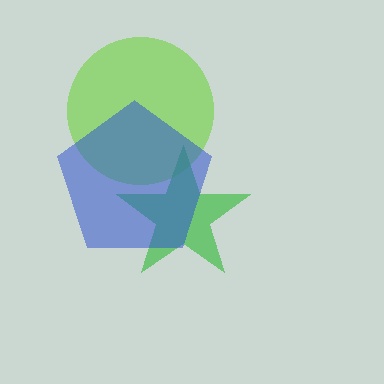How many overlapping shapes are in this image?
There are 3 overlapping shapes in the image.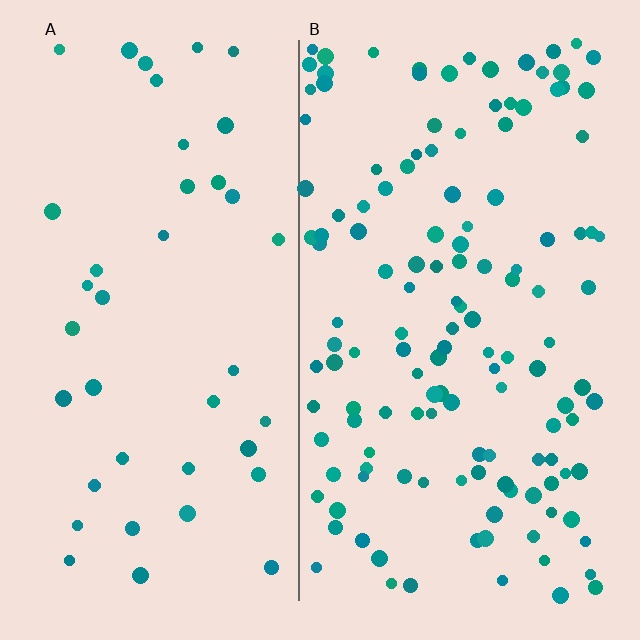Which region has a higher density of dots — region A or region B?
B (the right).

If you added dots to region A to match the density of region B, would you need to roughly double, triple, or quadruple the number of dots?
Approximately triple.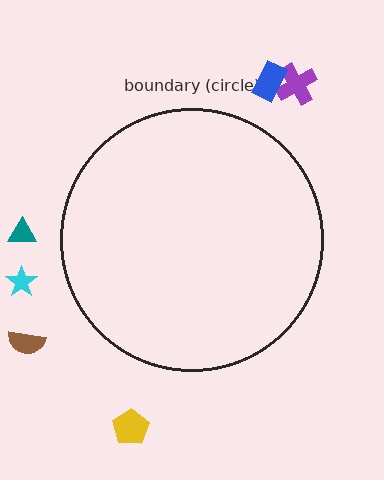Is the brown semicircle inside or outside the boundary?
Outside.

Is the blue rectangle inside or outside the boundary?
Outside.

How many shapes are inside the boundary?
0 inside, 6 outside.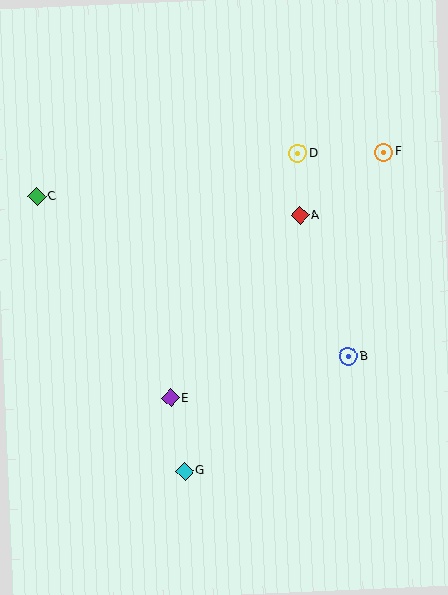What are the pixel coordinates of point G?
Point G is at (185, 471).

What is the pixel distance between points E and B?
The distance between E and B is 183 pixels.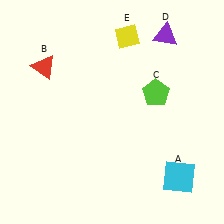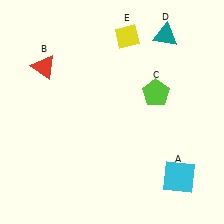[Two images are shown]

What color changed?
The triangle (D) changed from purple in Image 1 to teal in Image 2.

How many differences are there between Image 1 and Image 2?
There is 1 difference between the two images.